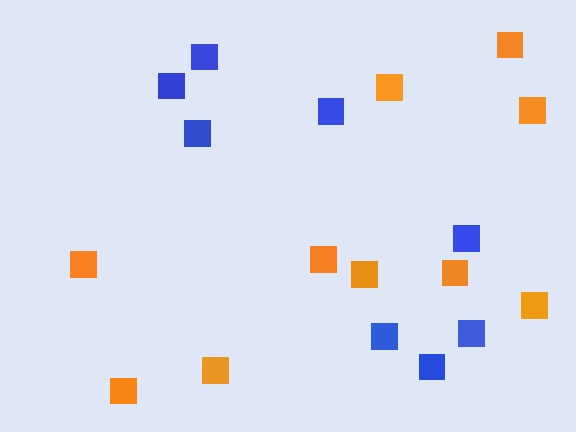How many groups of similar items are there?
There are 2 groups: one group of blue squares (8) and one group of orange squares (10).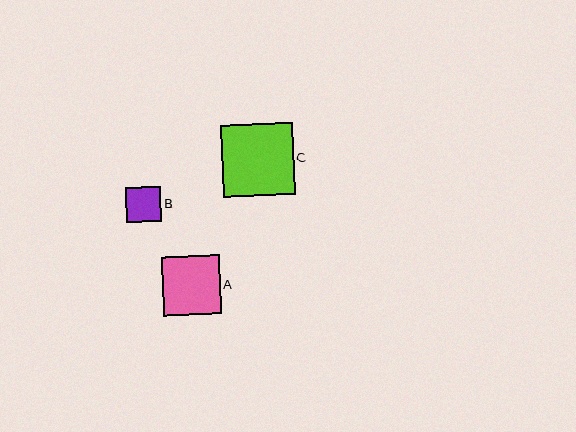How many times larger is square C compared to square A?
Square C is approximately 1.2 times the size of square A.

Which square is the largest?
Square C is the largest with a size of approximately 72 pixels.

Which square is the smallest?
Square B is the smallest with a size of approximately 35 pixels.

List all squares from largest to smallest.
From largest to smallest: C, A, B.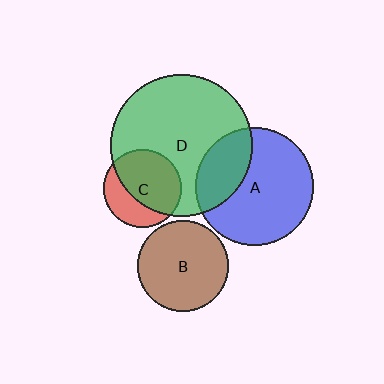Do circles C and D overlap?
Yes.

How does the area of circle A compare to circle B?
Approximately 1.7 times.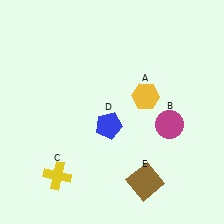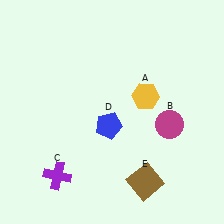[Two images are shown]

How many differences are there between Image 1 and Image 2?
There is 1 difference between the two images.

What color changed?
The cross (C) changed from yellow in Image 1 to purple in Image 2.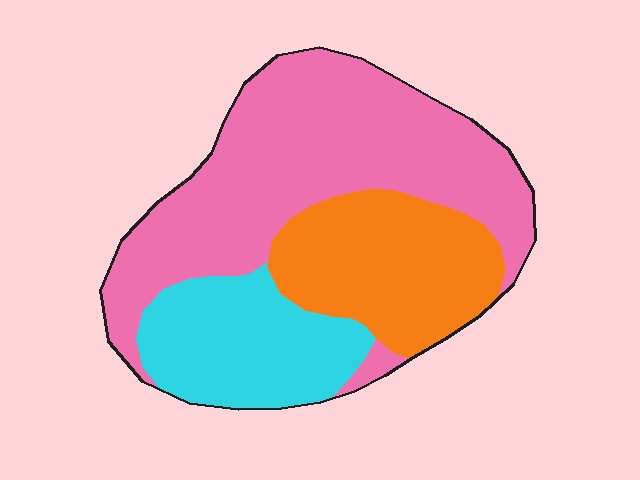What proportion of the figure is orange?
Orange takes up between a quarter and a half of the figure.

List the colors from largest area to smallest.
From largest to smallest: pink, orange, cyan.